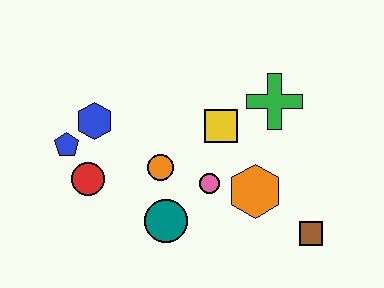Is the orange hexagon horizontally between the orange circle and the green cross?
Yes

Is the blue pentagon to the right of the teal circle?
No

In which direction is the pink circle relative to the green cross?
The pink circle is below the green cross.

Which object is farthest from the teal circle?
The green cross is farthest from the teal circle.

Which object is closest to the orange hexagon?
The pink circle is closest to the orange hexagon.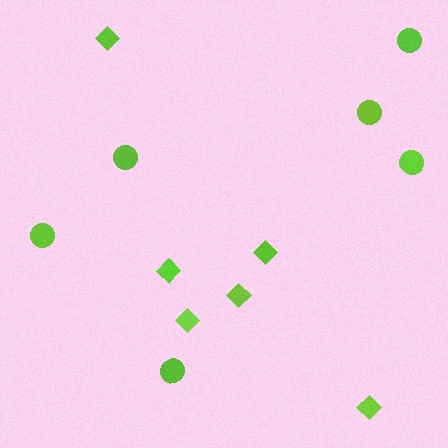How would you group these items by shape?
There are 2 groups: one group of circles (6) and one group of diamonds (6).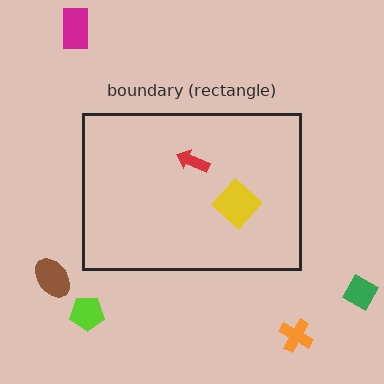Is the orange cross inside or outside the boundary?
Outside.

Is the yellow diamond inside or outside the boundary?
Inside.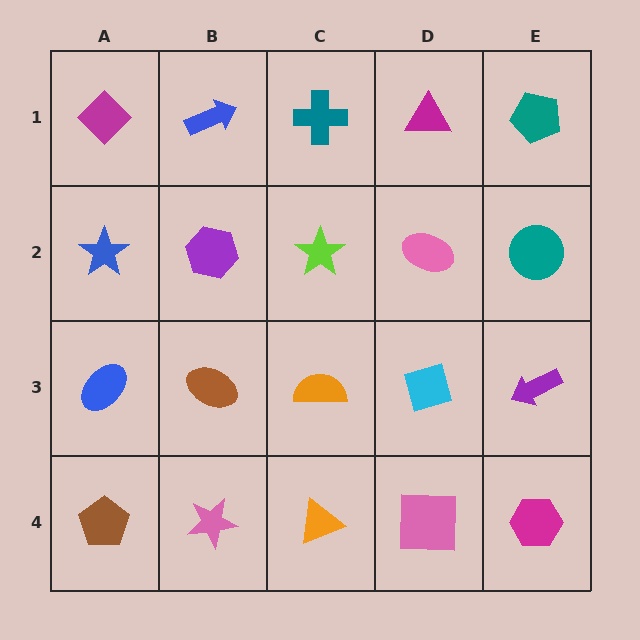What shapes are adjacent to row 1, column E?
A teal circle (row 2, column E), a magenta triangle (row 1, column D).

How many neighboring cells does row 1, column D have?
3.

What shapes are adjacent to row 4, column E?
A purple arrow (row 3, column E), a pink square (row 4, column D).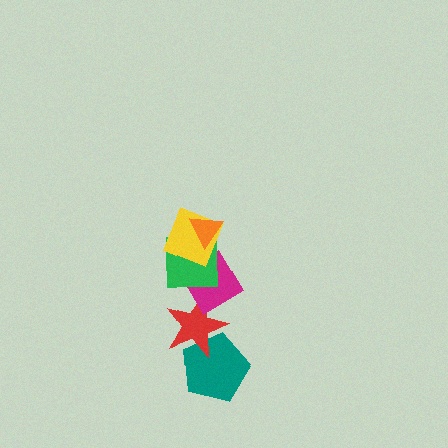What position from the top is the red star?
The red star is 5th from the top.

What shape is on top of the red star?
The magenta diamond is on top of the red star.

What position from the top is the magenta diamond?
The magenta diamond is 4th from the top.